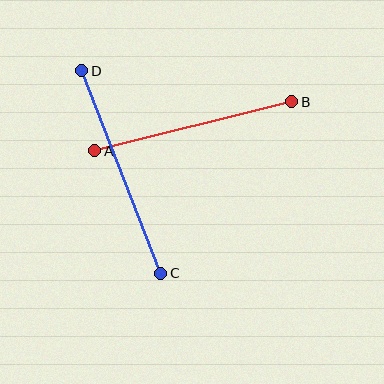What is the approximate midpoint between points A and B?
The midpoint is at approximately (193, 126) pixels.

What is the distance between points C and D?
The distance is approximately 217 pixels.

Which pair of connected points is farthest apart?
Points C and D are farthest apart.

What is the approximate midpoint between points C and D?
The midpoint is at approximately (121, 172) pixels.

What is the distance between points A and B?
The distance is approximately 203 pixels.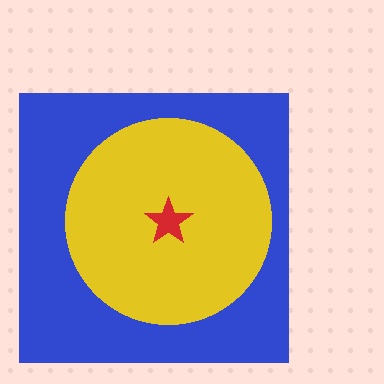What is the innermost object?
The red star.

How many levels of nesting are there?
3.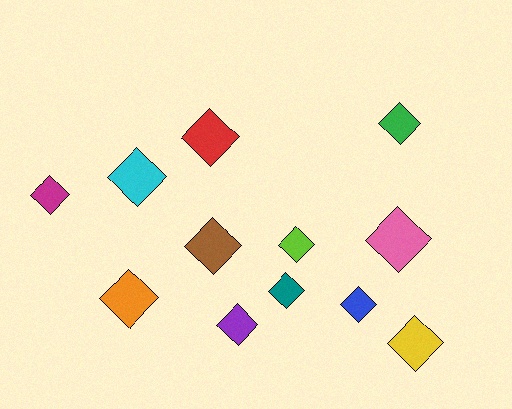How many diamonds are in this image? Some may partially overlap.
There are 12 diamonds.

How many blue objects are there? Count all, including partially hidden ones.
There is 1 blue object.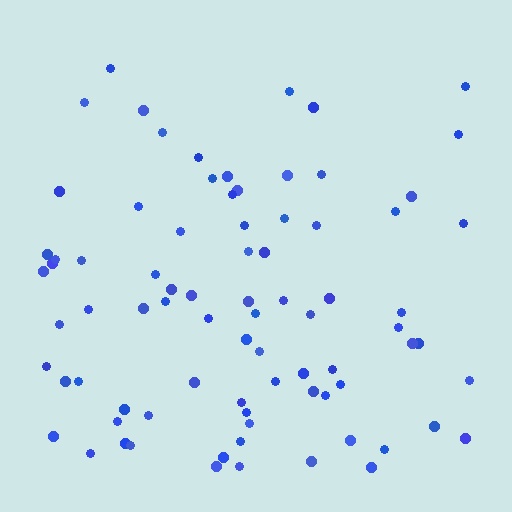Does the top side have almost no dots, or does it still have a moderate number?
Still a moderate number, just noticeably fewer than the bottom.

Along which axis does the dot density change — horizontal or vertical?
Vertical.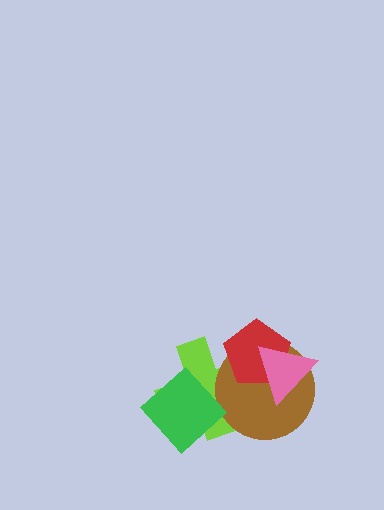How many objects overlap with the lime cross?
3 objects overlap with the lime cross.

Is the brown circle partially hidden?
Yes, it is partially covered by another shape.